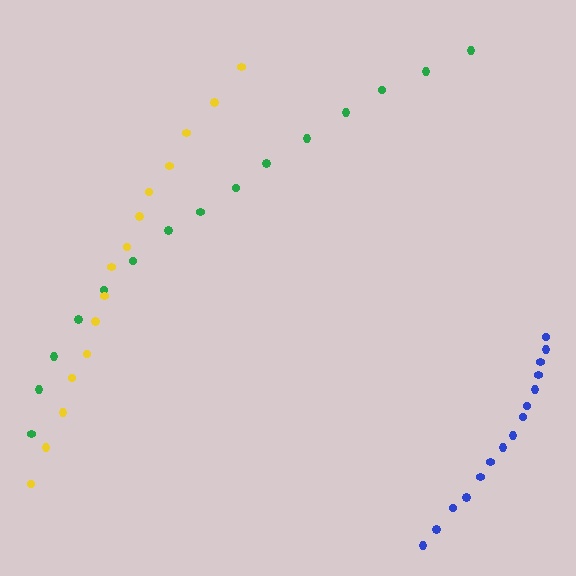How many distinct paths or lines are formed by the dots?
There are 3 distinct paths.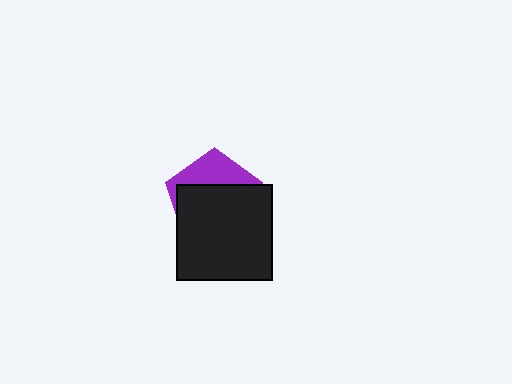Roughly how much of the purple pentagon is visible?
A small part of it is visible (roughly 32%).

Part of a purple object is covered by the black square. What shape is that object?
It is a pentagon.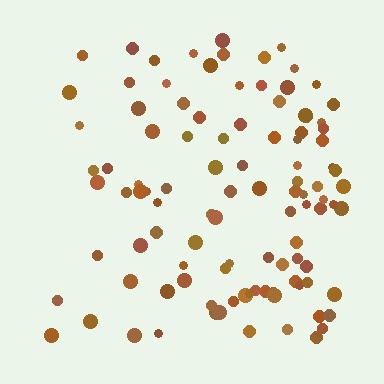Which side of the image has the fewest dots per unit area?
The left.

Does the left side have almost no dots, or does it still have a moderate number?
Still a moderate number, just noticeably fewer than the right.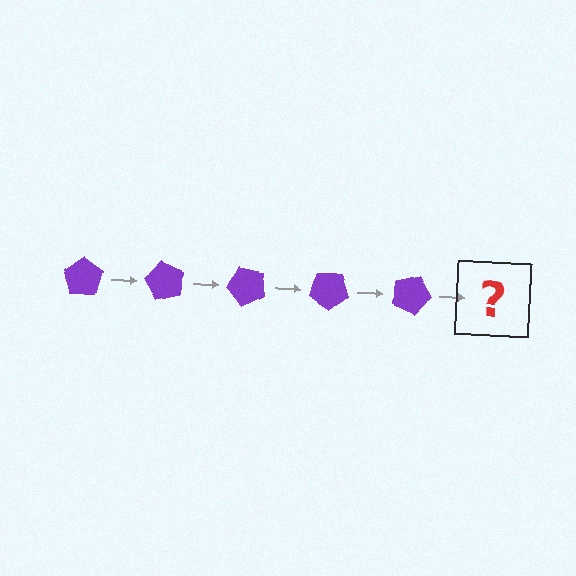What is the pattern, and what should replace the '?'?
The pattern is that the pentagon rotates 60 degrees each step. The '?' should be a purple pentagon rotated 300 degrees.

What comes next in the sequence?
The next element should be a purple pentagon rotated 300 degrees.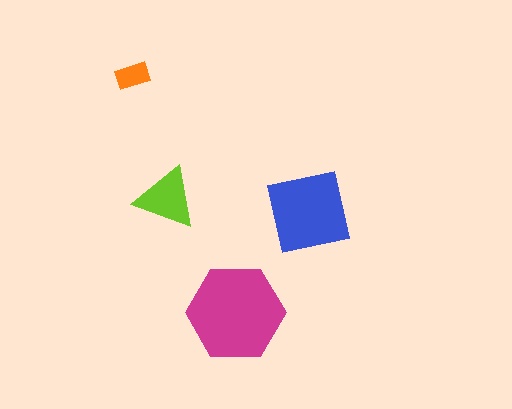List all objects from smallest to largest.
The orange rectangle, the lime triangle, the blue square, the magenta hexagon.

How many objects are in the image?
There are 4 objects in the image.